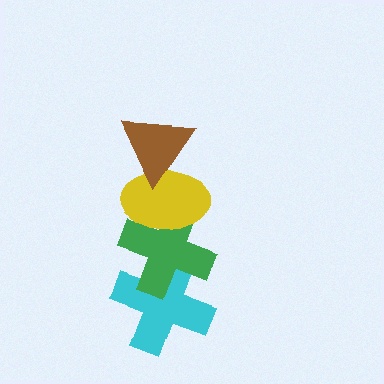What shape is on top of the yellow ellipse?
The brown triangle is on top of the yellow ellipse.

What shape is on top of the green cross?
The yellow ellipse is on top of the green cross.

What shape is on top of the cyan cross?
The green cross is on top of the cyan cross.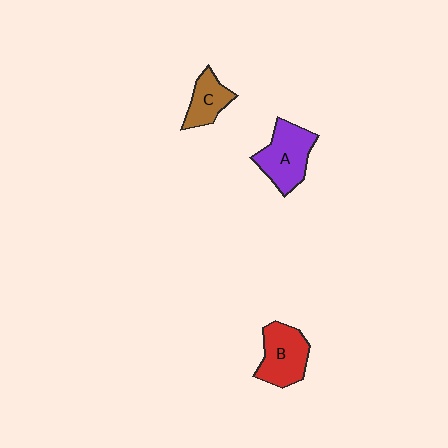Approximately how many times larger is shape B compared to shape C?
Approximately 1.5 times.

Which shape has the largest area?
Shape A (purple).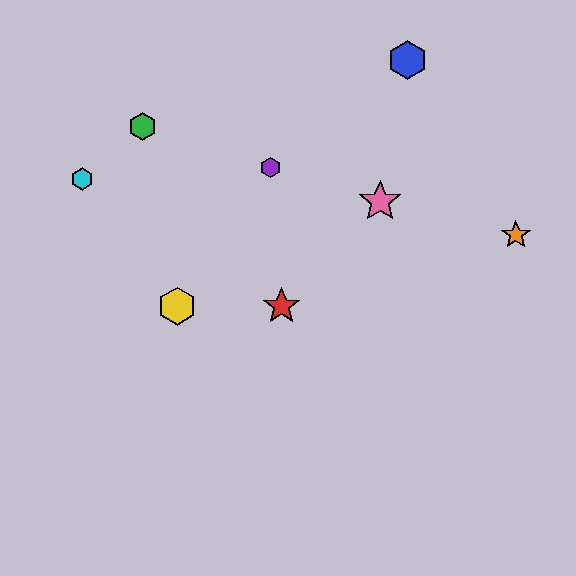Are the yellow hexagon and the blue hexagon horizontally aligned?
No, the yellow hexagon is at y≈306 and the blue hexagon is at y≈60.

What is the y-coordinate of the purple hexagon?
The purple hexagon is at y≈168.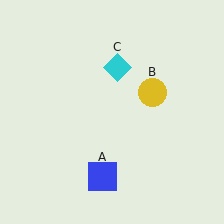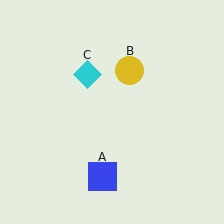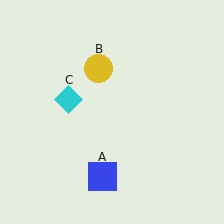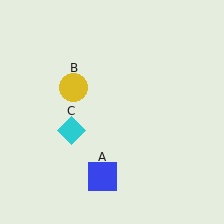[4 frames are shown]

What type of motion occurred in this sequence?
The yellow circle (object B), cyan diamond (object C) rotated counterclockwise around the center of the scene.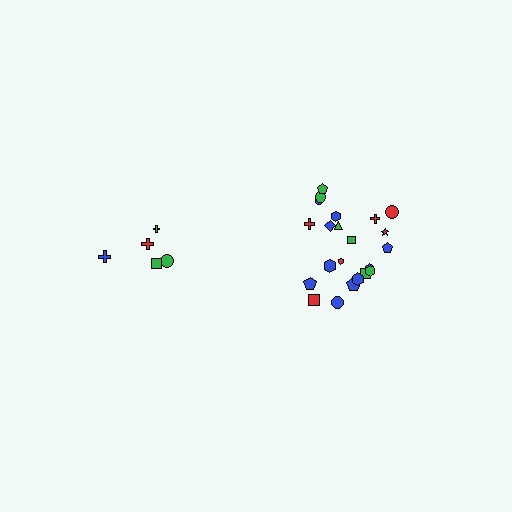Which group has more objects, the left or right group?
The right group.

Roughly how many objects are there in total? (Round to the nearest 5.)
Roughly 25 objects in total.